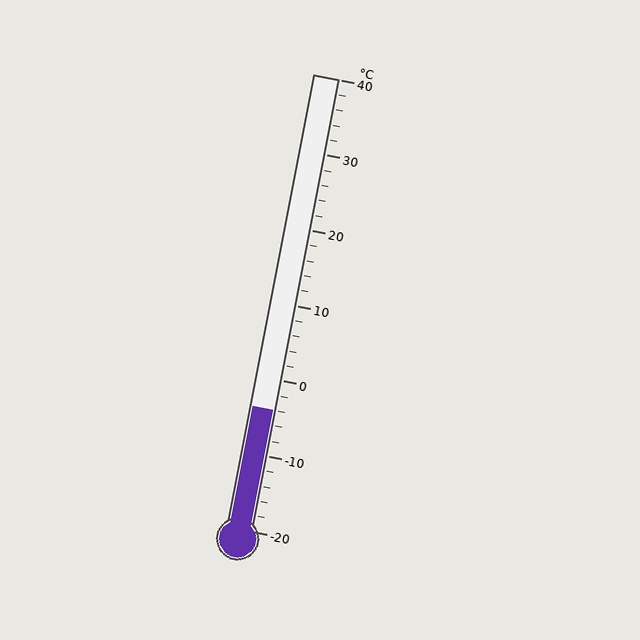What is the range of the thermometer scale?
The thermometer scale ranges from -20°C to 40°C.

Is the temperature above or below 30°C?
The temperature is below 30°C.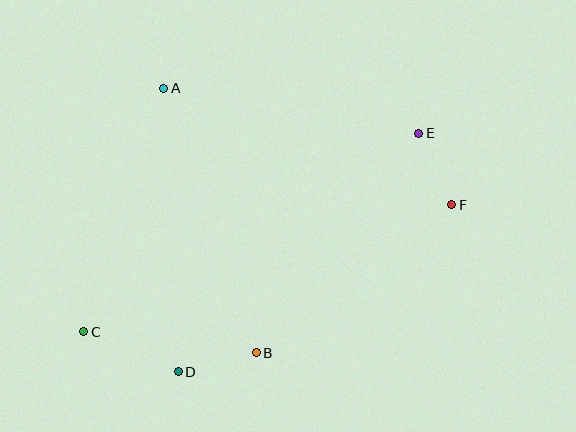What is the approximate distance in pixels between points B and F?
The distance between B and F is approximately 245 pixels.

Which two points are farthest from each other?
Points C and E are farthest from each other.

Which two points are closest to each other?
Points E and F are closest to each other.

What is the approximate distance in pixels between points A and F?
The distance between A and F is approximately 311 pixels.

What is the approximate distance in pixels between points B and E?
The distance between B and E is approximately 273 pixels.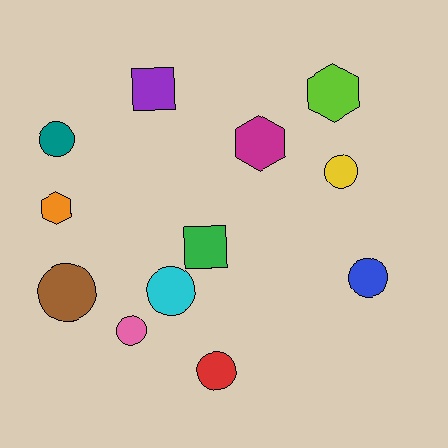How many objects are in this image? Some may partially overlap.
There are 12 objects.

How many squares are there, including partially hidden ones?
There are 2 squares.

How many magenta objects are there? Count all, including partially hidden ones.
There is 1 magenta object.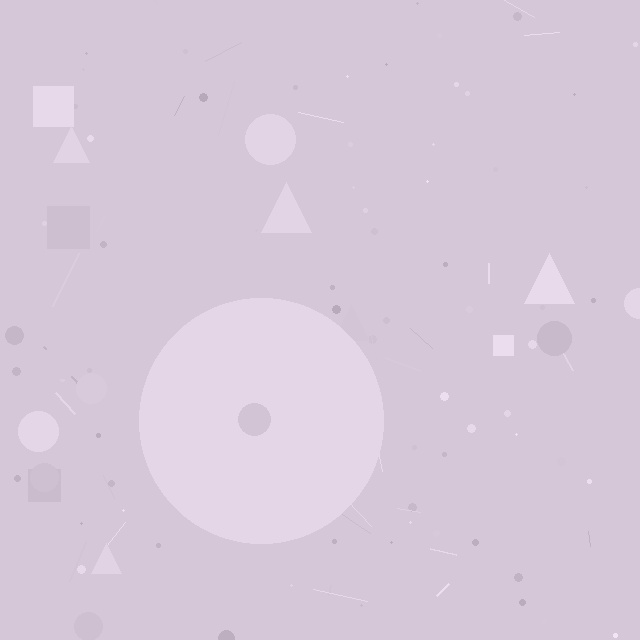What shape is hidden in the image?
A circle is hidden in the image.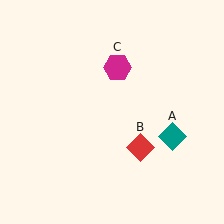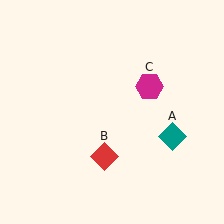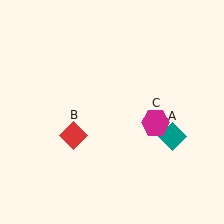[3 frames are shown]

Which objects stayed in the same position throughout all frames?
Teal diamond (object A) remained stationary.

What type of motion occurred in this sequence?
The red diamond (object B), magenta hexagon (object C) rotated clockwise around the center of the scene.